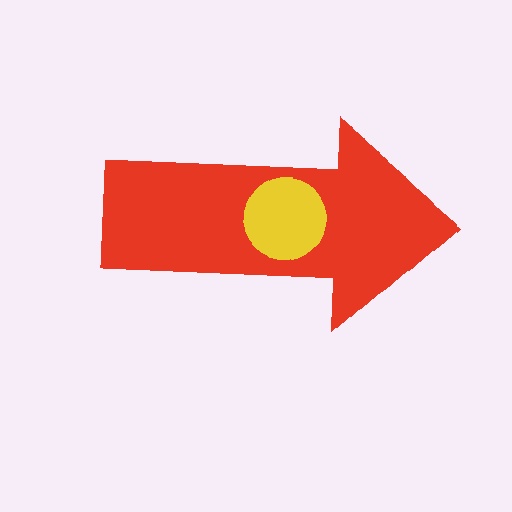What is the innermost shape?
The yellow circle.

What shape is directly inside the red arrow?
The yellow circle.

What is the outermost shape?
The red arrow.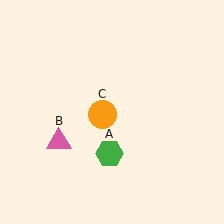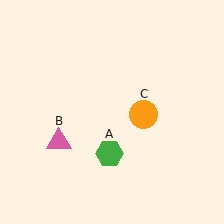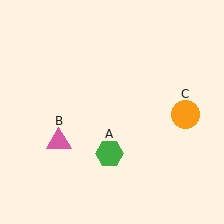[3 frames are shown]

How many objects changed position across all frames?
1 object changed position: orange circle (object C).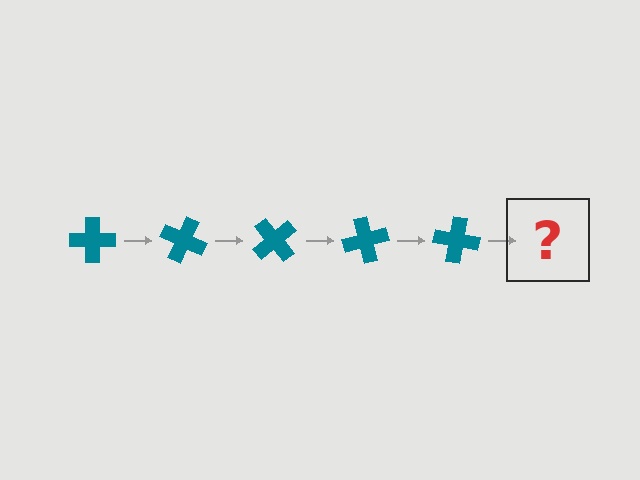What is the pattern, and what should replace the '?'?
The pattern is that the cross rotates 25 degrees each step. The '?' should be a teal cross rotated 125 degrees.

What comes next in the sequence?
The next element should be a teal cross rotated 125 degrees.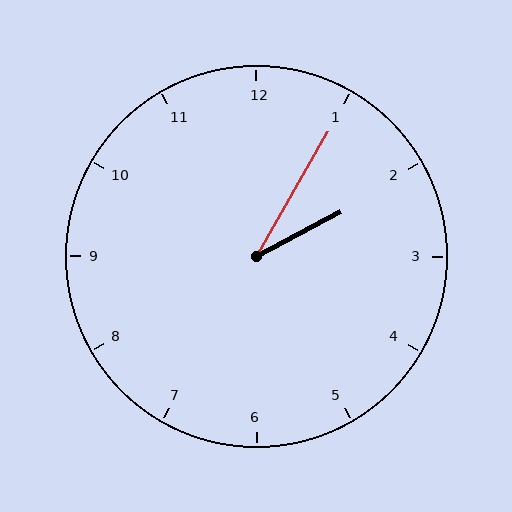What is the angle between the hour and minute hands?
Approximately 32 degrees.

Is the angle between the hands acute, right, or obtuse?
It is acute.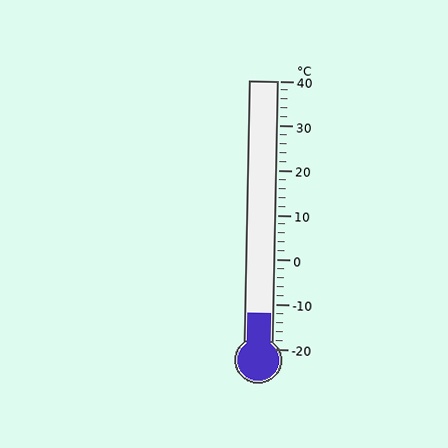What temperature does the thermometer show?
The thermometer shows approximately -12°C.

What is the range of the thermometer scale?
The thermometer scale ranges from -20°C to 40°C.